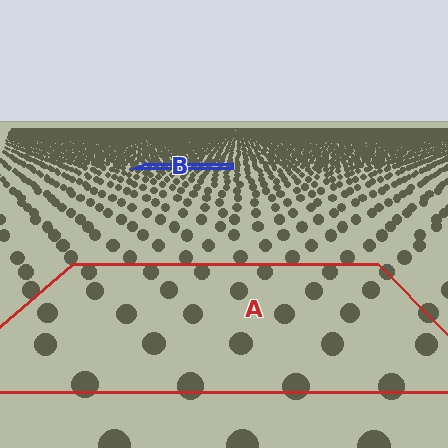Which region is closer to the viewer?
Region A is closer. The texture elements there are larger and more spread out.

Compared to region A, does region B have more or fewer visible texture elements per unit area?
Region B has more texture elements per unit area — they are packed more densely because it is farther away.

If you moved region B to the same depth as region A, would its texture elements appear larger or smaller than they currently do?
They would appear larger. At a closer depth, the same texture elements are projected at a bigger on-screen size.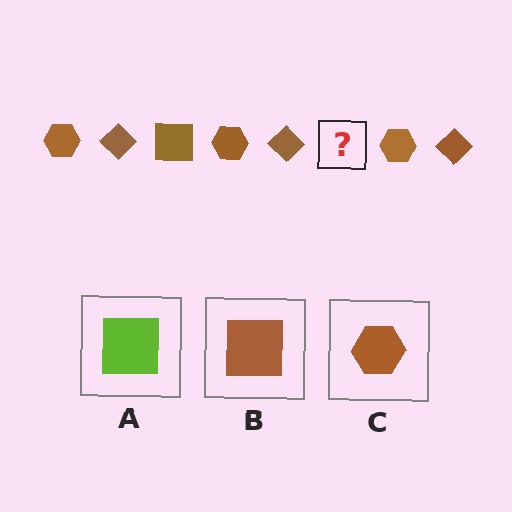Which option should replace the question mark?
Option B.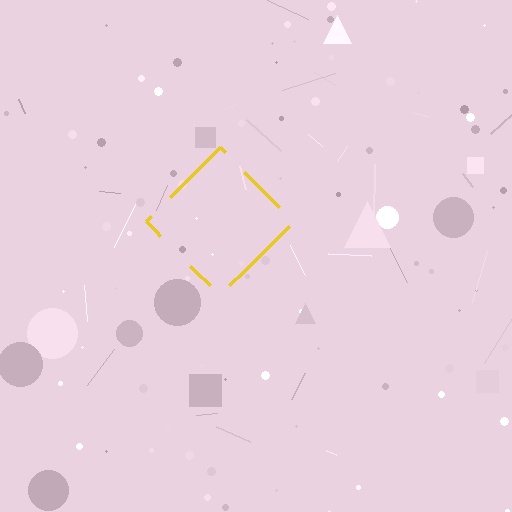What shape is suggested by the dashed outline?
The dashed outline suggests a diamond.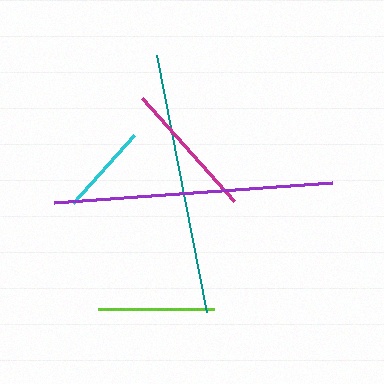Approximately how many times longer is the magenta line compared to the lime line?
The magenta line is approximately 1.2 times the length of the lime line.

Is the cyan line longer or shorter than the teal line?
The teal line is longer than the cyan line.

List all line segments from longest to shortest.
From longest to shortest: purple, teal, magenta, lime, cyan.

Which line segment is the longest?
The purple line is the longest at approximately 279 pixels.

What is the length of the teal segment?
The teal segment is approximately 262 pixels long.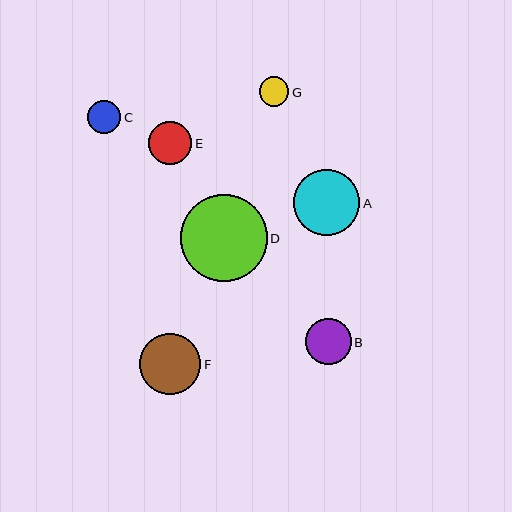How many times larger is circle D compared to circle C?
Circle D is approximately 2.6 times the size of circle C.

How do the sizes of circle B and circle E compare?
Circle B and circle E are approximately the same size.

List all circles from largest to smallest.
From largest to smallest: D, A, F, B, E, C, G.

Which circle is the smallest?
Circle G is the smallest with a size of approximately 30 pixels.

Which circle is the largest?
Circle D is the largest with a size of approximately 87 pixels.